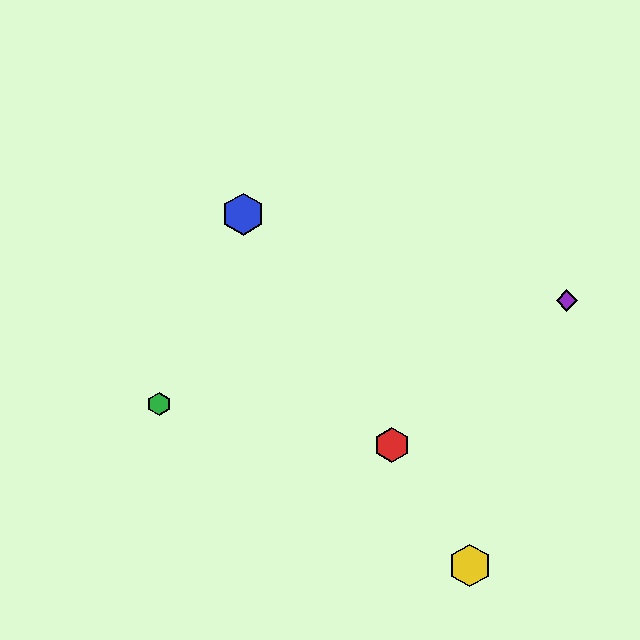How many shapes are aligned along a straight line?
3 shapes (the red hexagon, the blue hexagon, the yellow hexagon) are aligned along a straight line.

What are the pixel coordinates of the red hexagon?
The red hexagon is at (392, 445).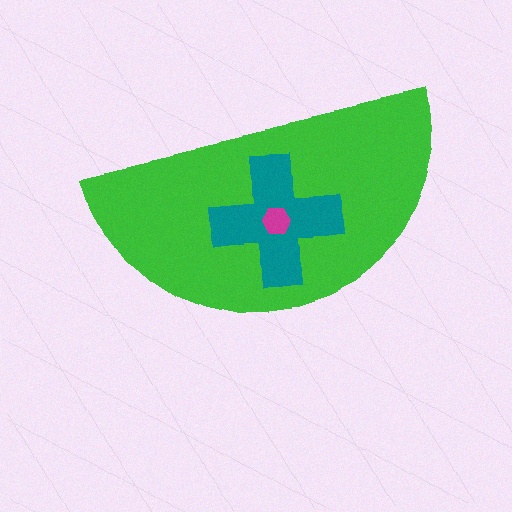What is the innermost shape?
The magenta hexagon.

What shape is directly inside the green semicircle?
The teal cross.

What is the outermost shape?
The green semicircle.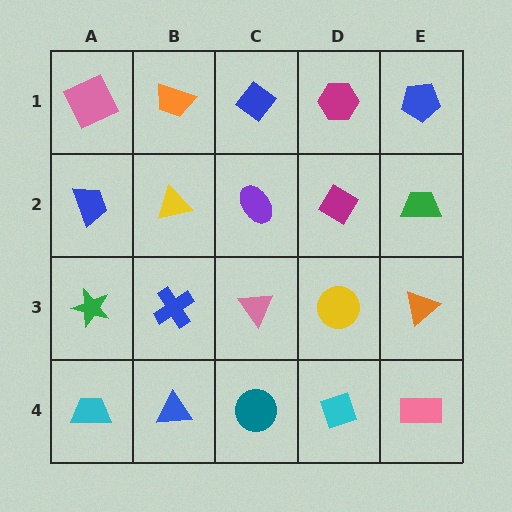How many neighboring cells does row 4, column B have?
3.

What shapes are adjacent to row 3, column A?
A blue trapezoid (row 2, column A), a cyan trapezoid (row 4, column A), a blue cross (row 3, column B).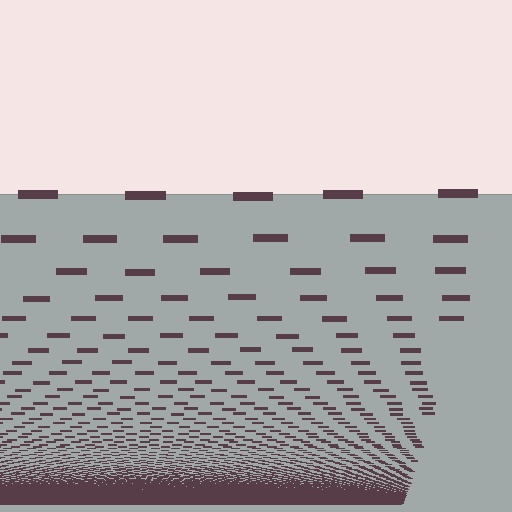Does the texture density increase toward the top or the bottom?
Density increases toward the bottom.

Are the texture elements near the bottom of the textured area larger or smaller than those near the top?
Smaller. The gradient is inverted — elements near the bottom are smaller and denser.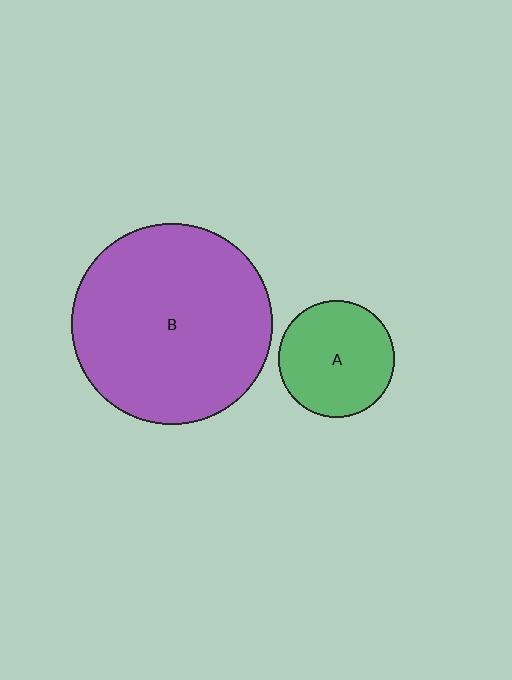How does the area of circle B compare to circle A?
Approximately 3.0 times.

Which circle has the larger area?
Circle B (purple).